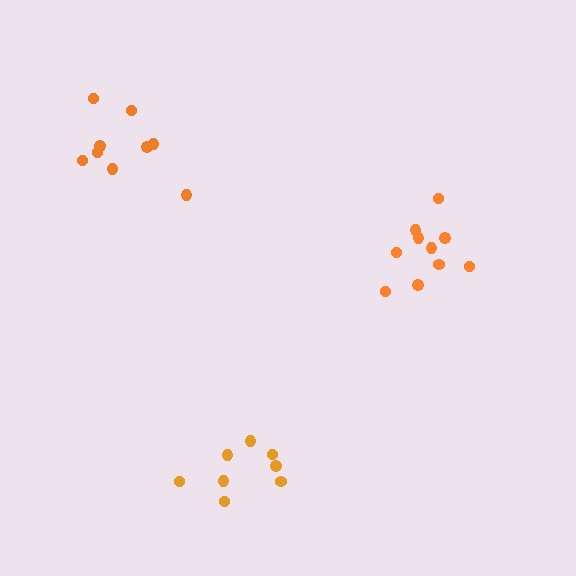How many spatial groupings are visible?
There are 3 spatial groupings.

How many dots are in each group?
Group 1: 8 dots, Group 2: 10 dots, Group 3: 9 dots (27 total).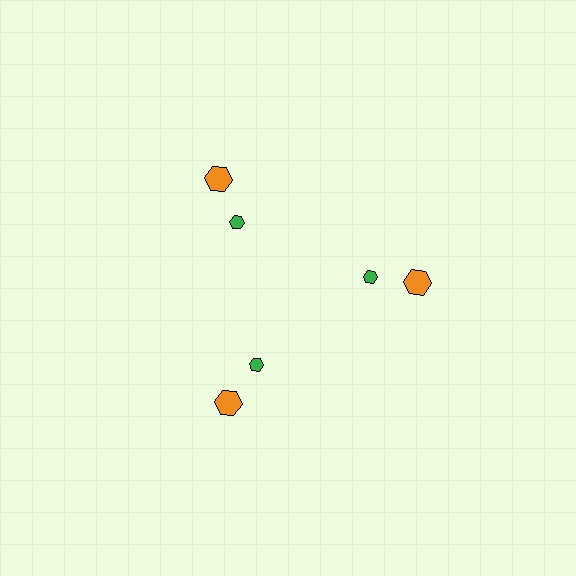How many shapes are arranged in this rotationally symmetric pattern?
There are 6 shapes, arranged in 3 groups of 2.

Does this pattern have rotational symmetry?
Yes, this pattern has 3-fold rotational symmetry. It looks the same after rotating 120 degrees around the center.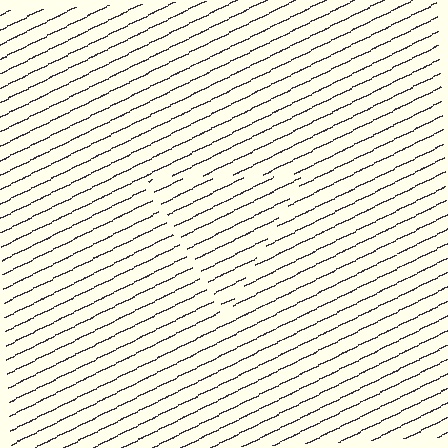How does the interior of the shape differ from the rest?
The interior of the shape contains the same grating, shifted by half a period — the contour is defined by the phase discontinuity where line-ends from the inner and outer gratings abut.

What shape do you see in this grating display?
An illusory triangle. The interior of the shape contains the same grating, shifted by half a period — the contour is defined by the phase discontinuity where line-ends from the inner and outer gratings abut.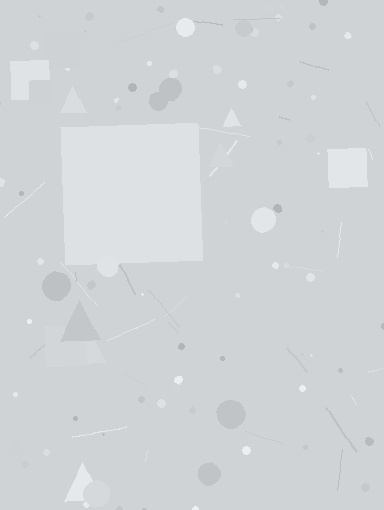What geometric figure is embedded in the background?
A square is embedded in the background.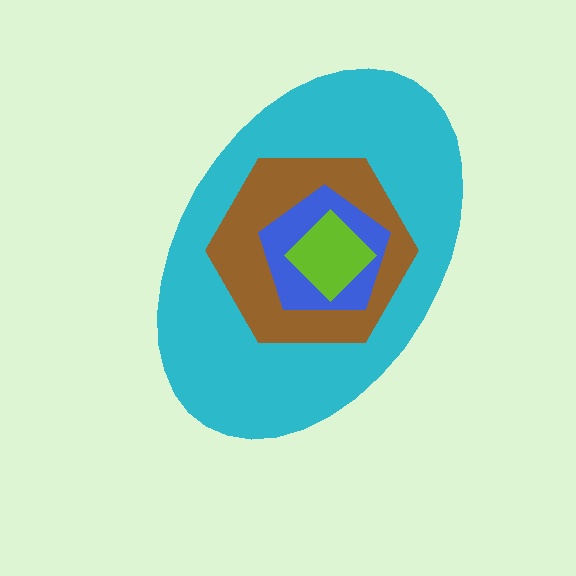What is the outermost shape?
The cyan ellipse.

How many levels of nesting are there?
4.